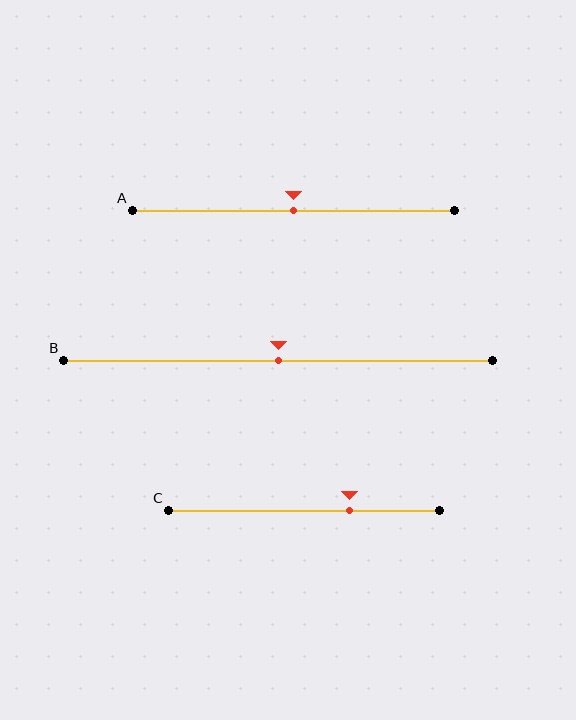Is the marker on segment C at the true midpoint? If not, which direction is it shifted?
No, the marker on segment C is shifted to the right by about 17% of the segment length.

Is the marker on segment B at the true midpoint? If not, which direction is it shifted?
Yes, the marker on segment B is at the true midpoint.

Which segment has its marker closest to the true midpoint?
Segment A has its marker closest to the true midpoint.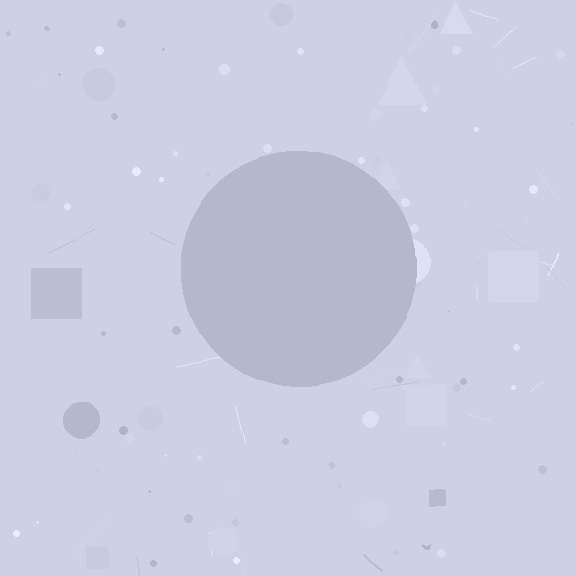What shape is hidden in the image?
A circle is hidden in the image.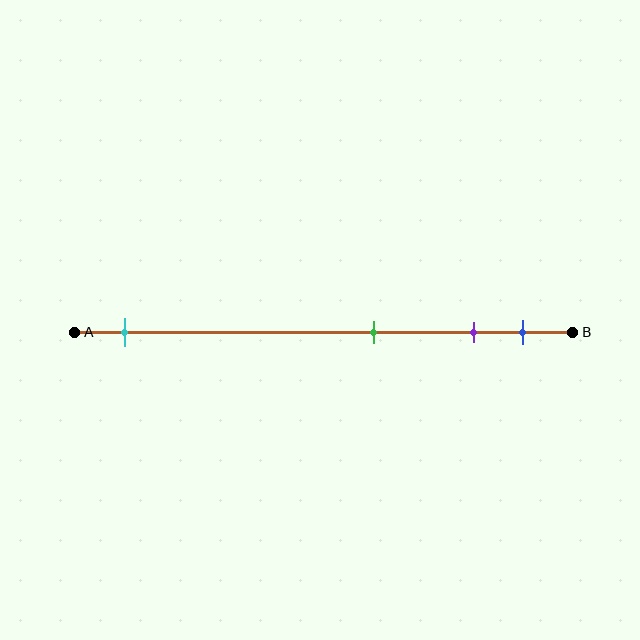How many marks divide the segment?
There are 4 marks dividing the segment.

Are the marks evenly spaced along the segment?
No, the marks are not evenly spaced.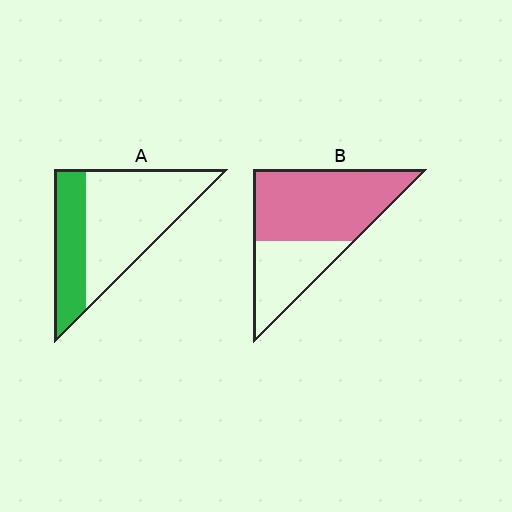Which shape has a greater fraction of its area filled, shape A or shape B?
Shape B.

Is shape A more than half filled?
No.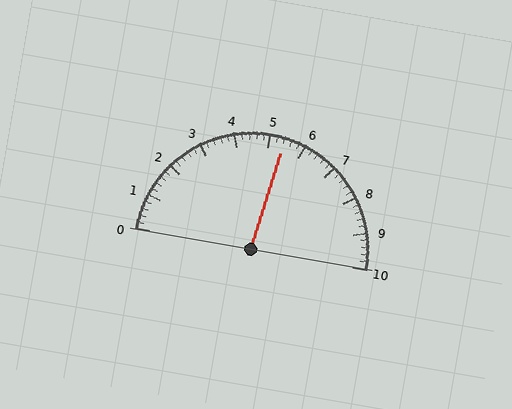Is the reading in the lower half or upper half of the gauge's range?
The reading is in the upper half of the range (0 to 10).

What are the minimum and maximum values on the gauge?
The gauge ranges from 0 to 10.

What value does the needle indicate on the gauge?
The needle indicates approximately 5.4.